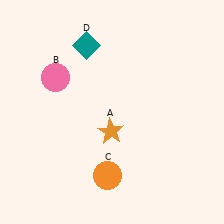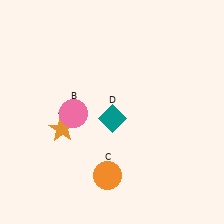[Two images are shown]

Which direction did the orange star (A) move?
The orange star (A) moved left.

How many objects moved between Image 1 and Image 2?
3 objects moved between the two images.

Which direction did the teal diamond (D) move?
The teal diamond (D) moved down.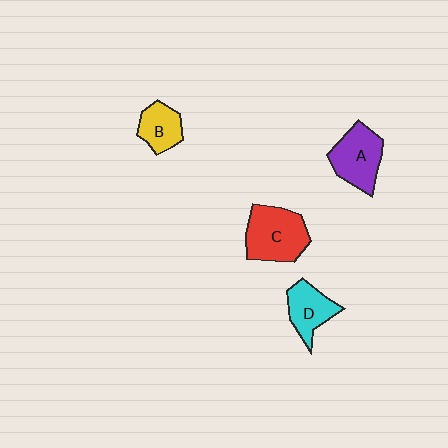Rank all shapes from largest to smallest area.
From largest to smallest: C (red), A (purple), D (cyan), B (yellow).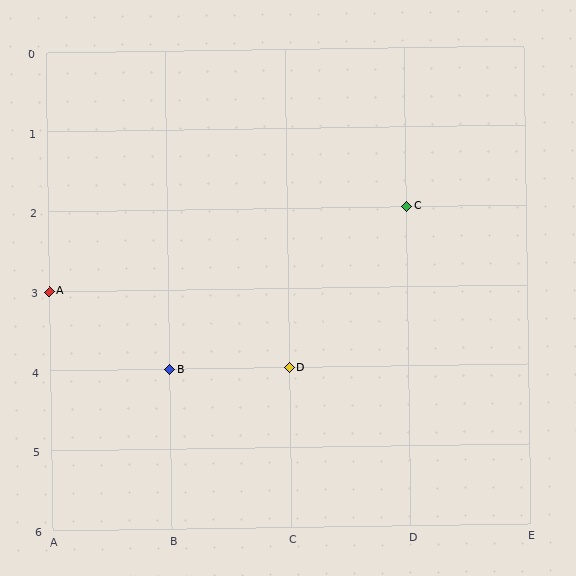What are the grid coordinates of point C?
Point C is at grid coordinates (D, 2).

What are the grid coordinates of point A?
Point A is at grid coordinates (A, 3).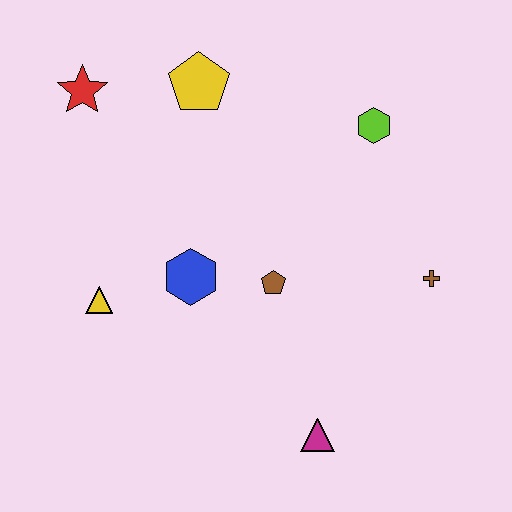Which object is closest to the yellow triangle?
The blue hexagon is closest to the yellow triangle.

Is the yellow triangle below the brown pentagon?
Yes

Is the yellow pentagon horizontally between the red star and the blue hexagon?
No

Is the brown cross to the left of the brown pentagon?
No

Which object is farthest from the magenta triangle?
The red star is farthest from the magenta triangle.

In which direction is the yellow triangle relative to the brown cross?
The yellow triangle is to the left of the brown cross.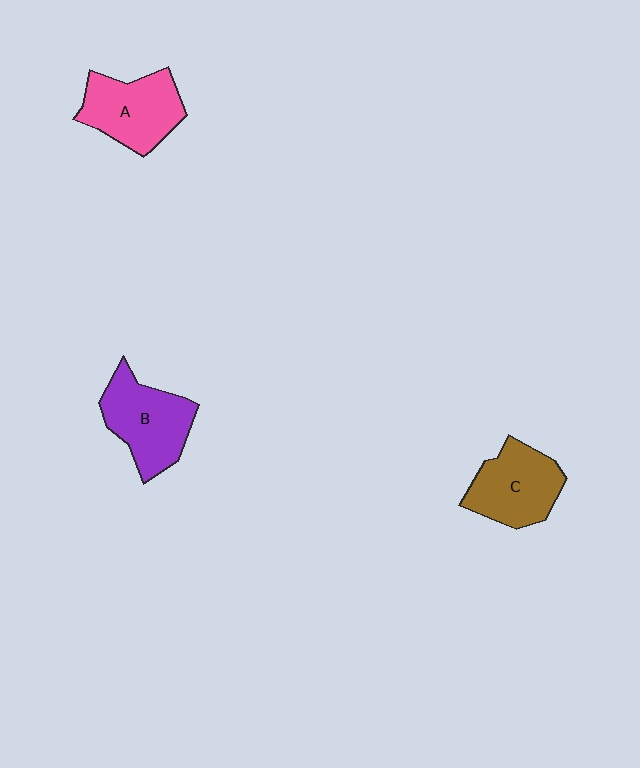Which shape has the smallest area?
Shape C (brown).